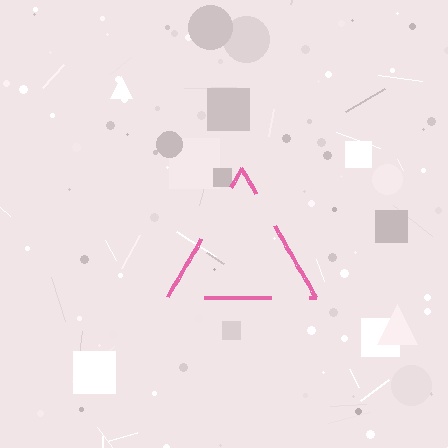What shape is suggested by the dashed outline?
The dashed outline suggests a triangle.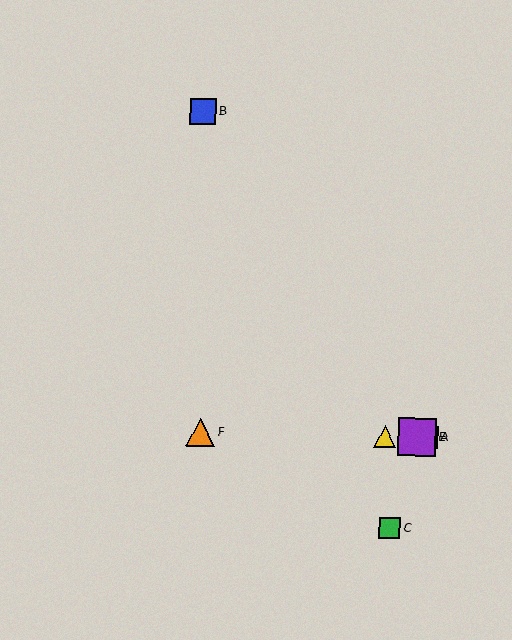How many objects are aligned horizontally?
4 objects (A, D, E, F) are aligned horizontally.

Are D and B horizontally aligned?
No, D is at y≈436 and B is at y≈111.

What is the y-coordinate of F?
Object F is at y≈432.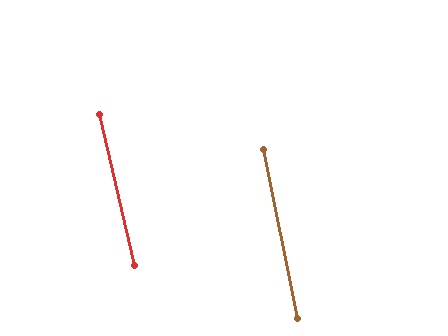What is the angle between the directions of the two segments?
Approximately 2 degrees.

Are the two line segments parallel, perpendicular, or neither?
Parallel — their directions differ by only 1.6°.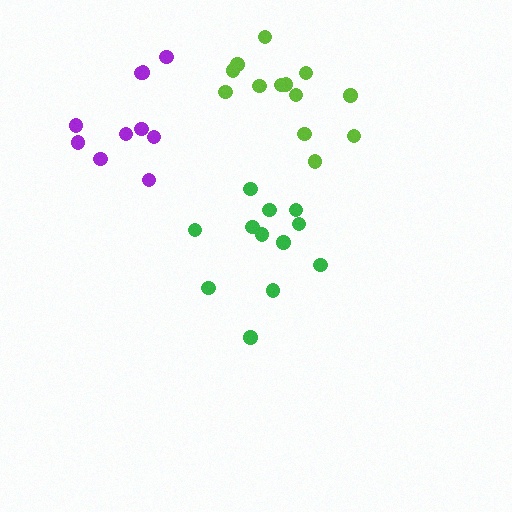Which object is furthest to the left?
The purple cluster is leftmost.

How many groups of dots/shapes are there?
There are 3 groups.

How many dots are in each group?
Group 1: 12 dots, Group 2: 13 dots, Group 3: 10 dots (35 total).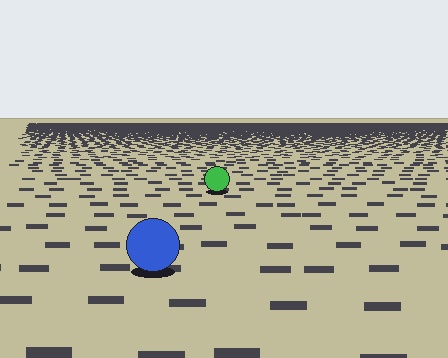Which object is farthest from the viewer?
The green circle is farthest from the viewer. It appears smaller and the ground texture around it is denser.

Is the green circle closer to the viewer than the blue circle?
No. The blue circle is closer — you can tell from the texture gradient: the ground texture is coarser near it.